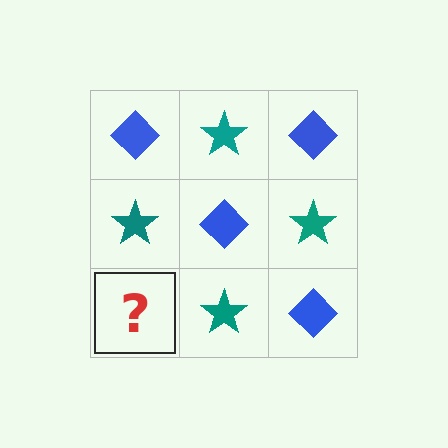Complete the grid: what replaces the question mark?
The question mark should be replaced with a blue diamond.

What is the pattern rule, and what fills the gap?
The rule is that it alternates blue diamond and teal star in a checkerboard pattern. The gap should be filled with a blue diamond.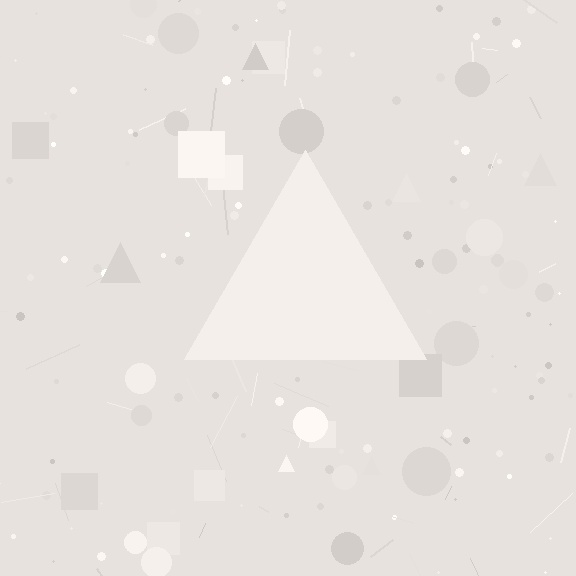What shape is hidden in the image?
A triangle is hidden in the image.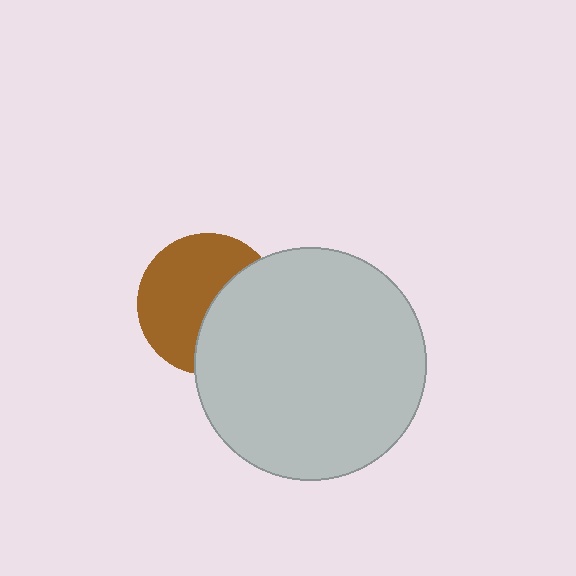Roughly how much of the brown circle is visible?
About half of it is visible (roughly 58%).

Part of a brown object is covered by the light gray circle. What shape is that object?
It is a circle.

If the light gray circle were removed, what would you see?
You would see the complete brown circle.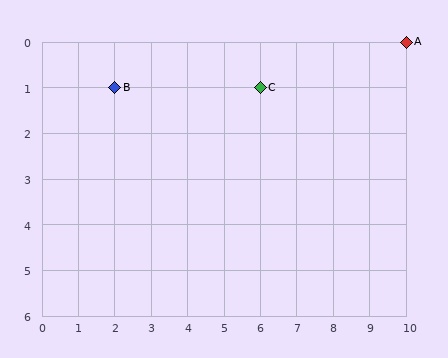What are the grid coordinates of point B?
Point B is at grid coordinates (2, 1).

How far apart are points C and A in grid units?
Points C and A are 4 columns and 1 row apart (about 4.1 grid units diagonally).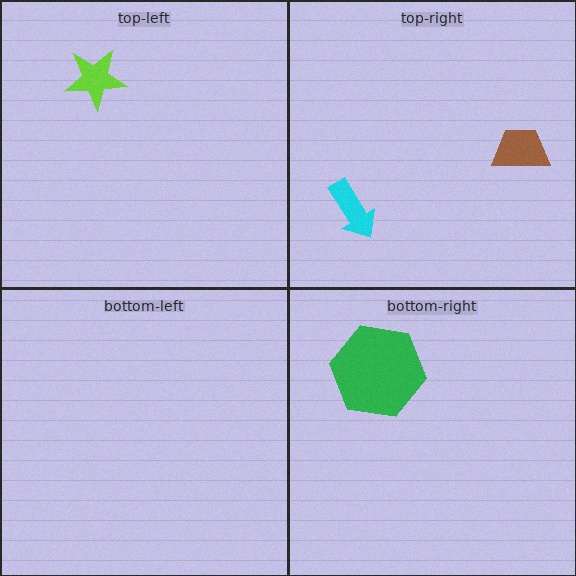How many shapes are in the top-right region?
2.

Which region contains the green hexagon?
The bottom-right region.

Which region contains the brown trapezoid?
The top-right region.